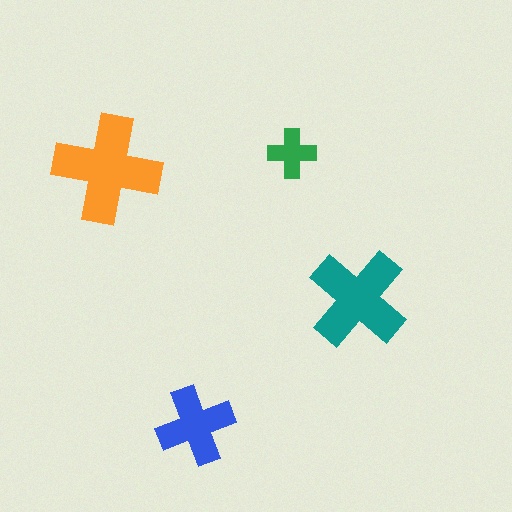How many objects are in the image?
There are 4 objects in the image.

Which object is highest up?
The green cross is topmost.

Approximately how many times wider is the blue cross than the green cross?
About 1.5 times wider.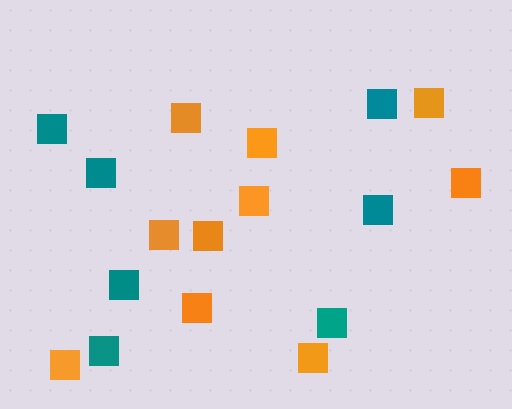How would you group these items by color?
There are 2 groups: one group of orange squares (10) and one group of teal squares (7).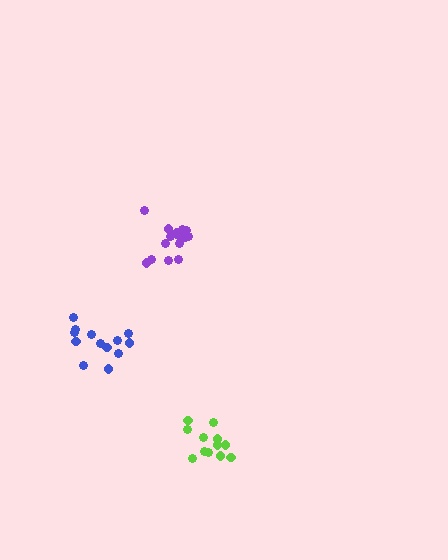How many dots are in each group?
Group 1: 16 dots, Group 2: 13 dots, Group 3: 12 dots (41 total).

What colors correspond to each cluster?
The clusters are colored: purple, blue, lime.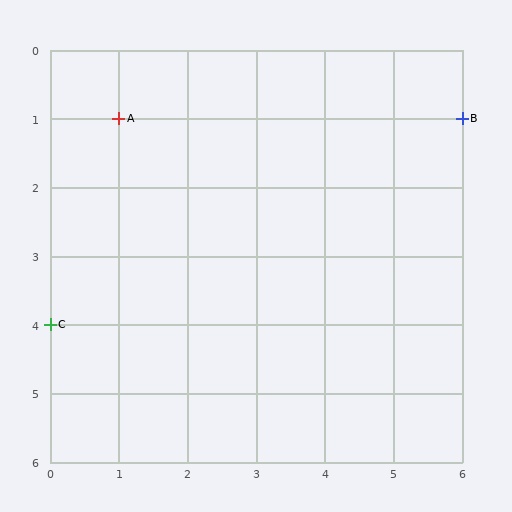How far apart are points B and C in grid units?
Points B and C are 6 columns and 3 rows apart (about 6.7 grid units diagonally).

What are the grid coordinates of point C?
Point C is at grid coordinates (0, 4).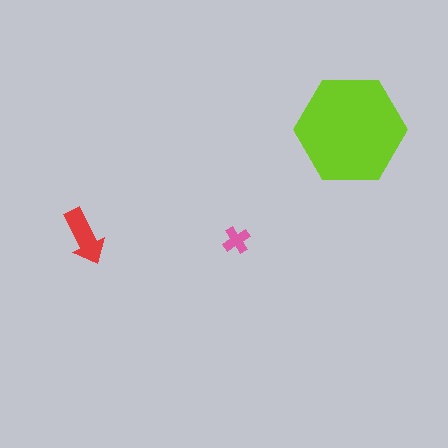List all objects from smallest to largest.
The pink cross, the red arrow, the lime hexagon.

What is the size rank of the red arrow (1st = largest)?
2nd.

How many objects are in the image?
There are 3 objects in the image.